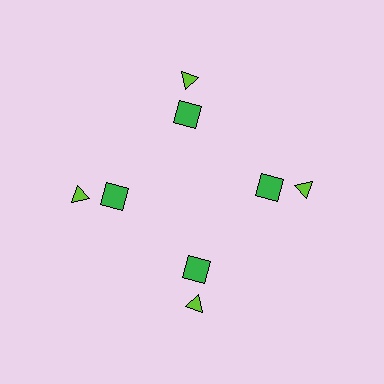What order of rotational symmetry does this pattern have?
This pattern has 4-fold rotational symmetry.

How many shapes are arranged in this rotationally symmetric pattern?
There are 8 shapes, arranged in 4 groups of 2.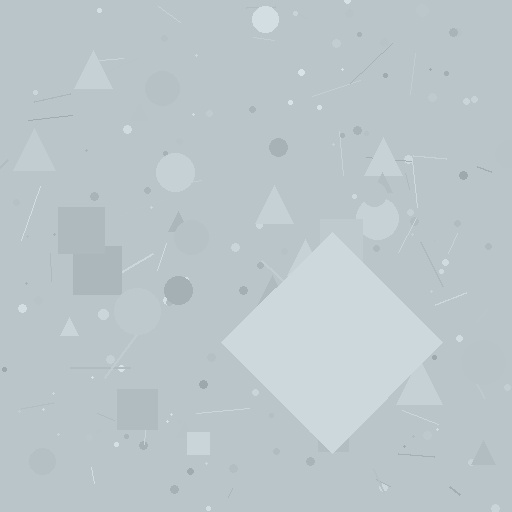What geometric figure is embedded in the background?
A diamond is embedded in the background.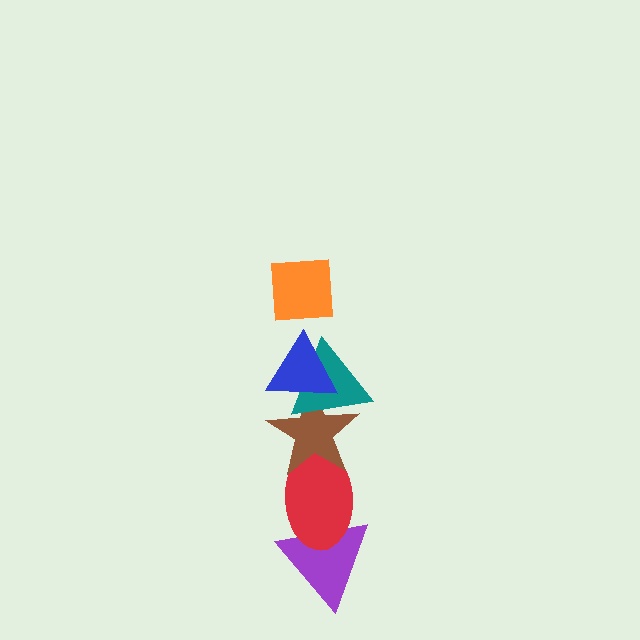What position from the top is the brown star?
The brown star is 4th from the top.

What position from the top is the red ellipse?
The red ellipse is 5th from the top.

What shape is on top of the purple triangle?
The red ellipse is on top of the purple triangle.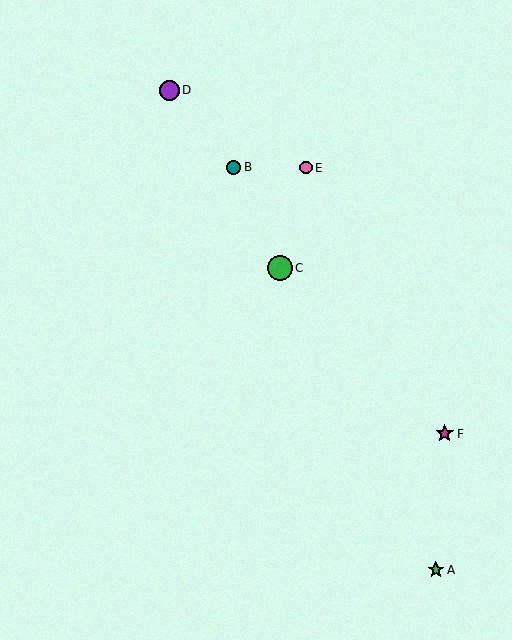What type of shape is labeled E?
Shape E is a pink circle.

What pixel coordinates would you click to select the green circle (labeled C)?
Click at (280, 268) to select the green circle C.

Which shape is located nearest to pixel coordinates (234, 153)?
The teal circle (labeled B) at (234, 167) is nearest to that location.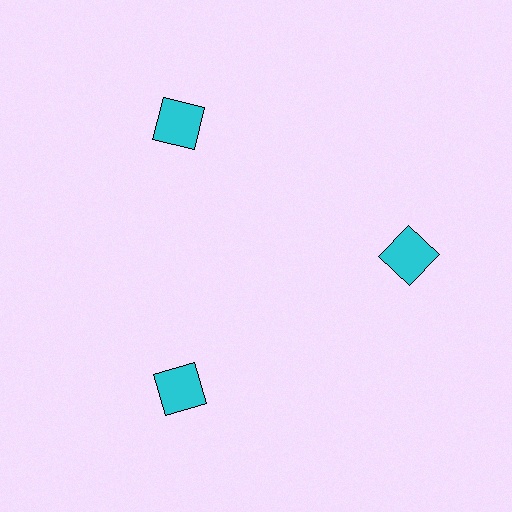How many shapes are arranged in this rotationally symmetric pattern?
There are 3 shapes, arranged in 3 groups of 1.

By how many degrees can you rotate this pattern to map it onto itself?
The pattern maps onto itself every 120 degrees of rotation.